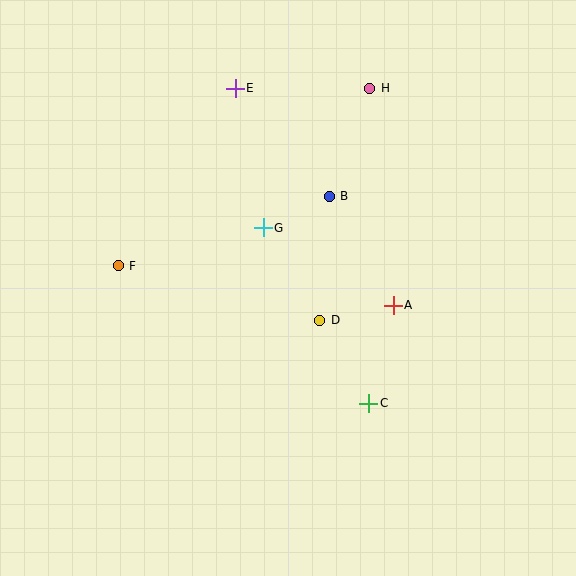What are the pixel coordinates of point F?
Point F is at (118, 266).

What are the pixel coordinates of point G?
Point G is at (263, 228).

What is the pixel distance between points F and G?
The distance between F and G is 150 pixels.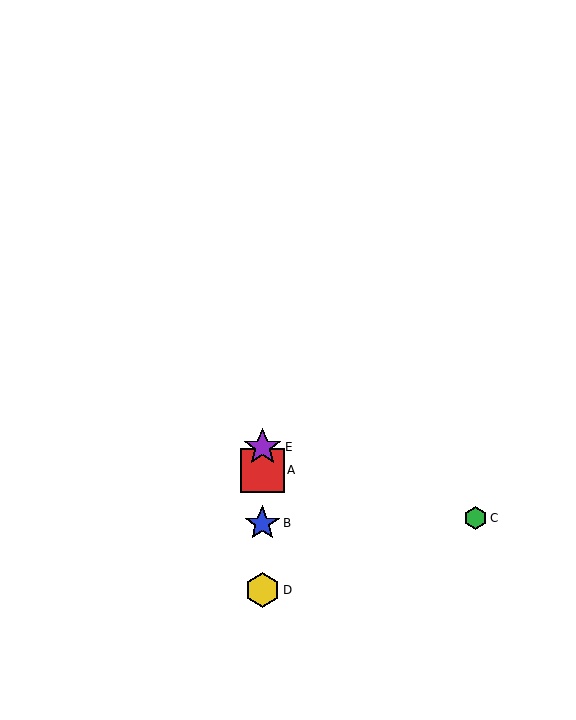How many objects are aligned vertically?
4 objects (A, B, D, E) are aligned vertically.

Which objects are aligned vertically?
Objects A, B, D, E are aligned vertically.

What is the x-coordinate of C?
Object C is at x≈475.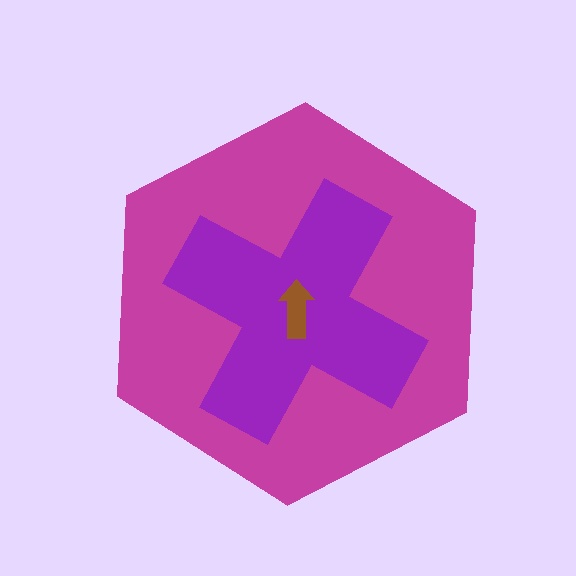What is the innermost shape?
The brown arrow.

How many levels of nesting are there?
3.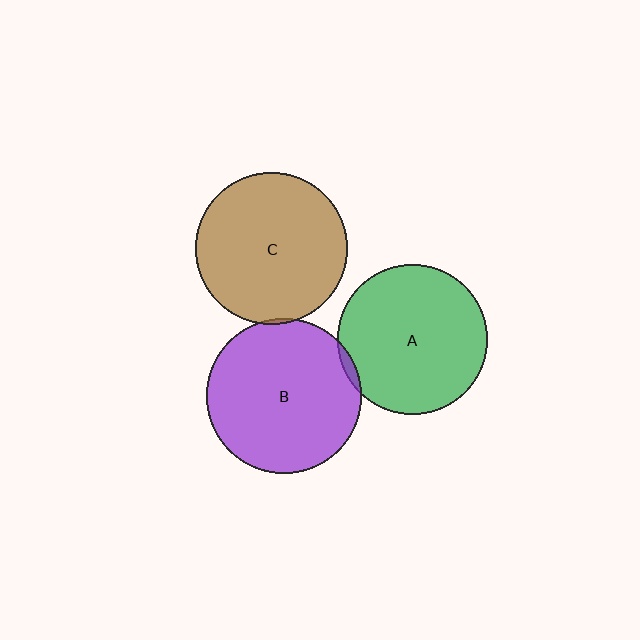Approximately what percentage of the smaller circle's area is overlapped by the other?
Approximately 5%.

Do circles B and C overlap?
Yes.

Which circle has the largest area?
Circle B (purple).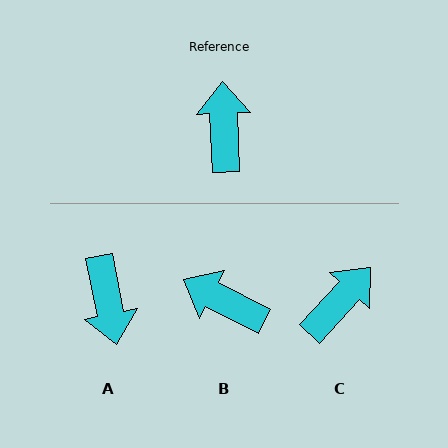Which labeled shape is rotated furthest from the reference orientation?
A, about 171 degrees away.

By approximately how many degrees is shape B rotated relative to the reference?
Approximately 61 degrees counter-clockwise.